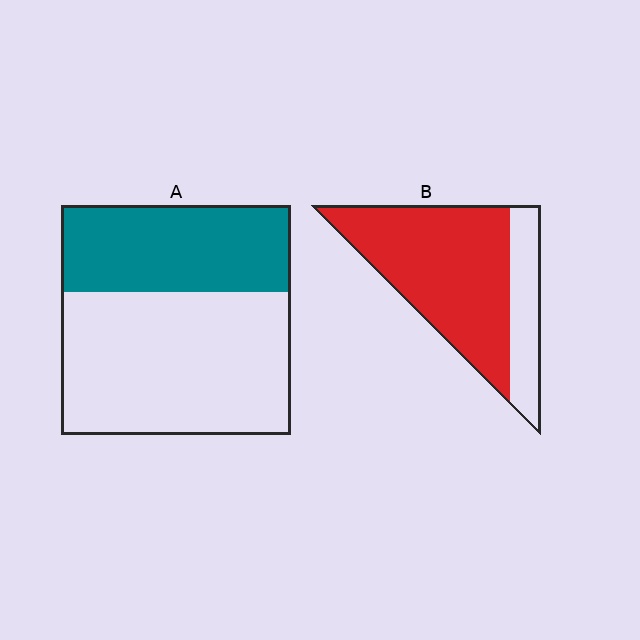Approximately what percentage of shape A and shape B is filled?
A is approximately 40% and B is approximately 75%.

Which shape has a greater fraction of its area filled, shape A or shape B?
Shape B.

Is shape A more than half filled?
No.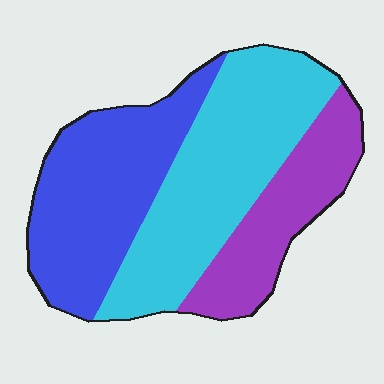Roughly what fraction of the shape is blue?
Blue covers around 35% of the shape.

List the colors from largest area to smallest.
From largest to smallest: cyan, blue, purple.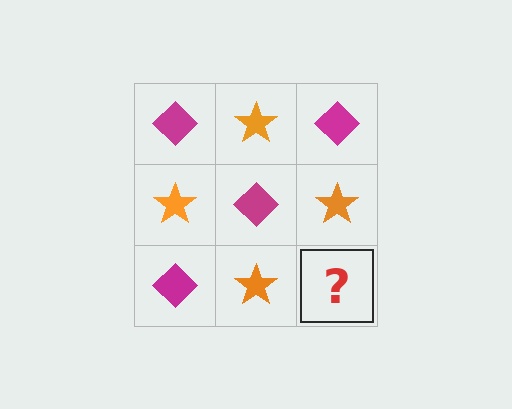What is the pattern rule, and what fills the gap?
The rule is that it alternates magenta diamond and orange star in a checkerboard pattern. The gap should be filled with a magenta diamond.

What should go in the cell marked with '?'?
The missing cell should contain a magenta diamond.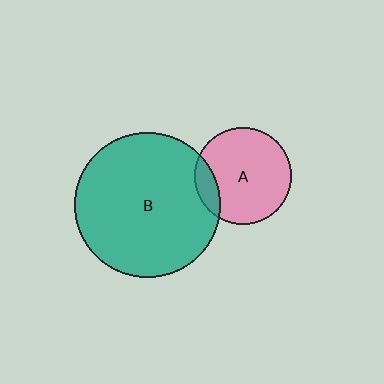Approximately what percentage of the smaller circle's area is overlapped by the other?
Approximately 15%.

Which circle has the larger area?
Circle B (teal).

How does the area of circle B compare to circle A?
Approximately 2.2 times.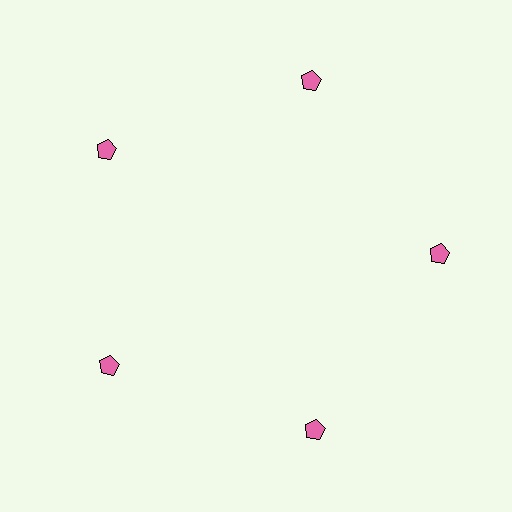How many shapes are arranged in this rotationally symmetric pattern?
There are 5 shapes, arranged in 5 groups of 1.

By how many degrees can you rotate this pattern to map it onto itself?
The pattern maps onto itself every 72 degrees of rotation.